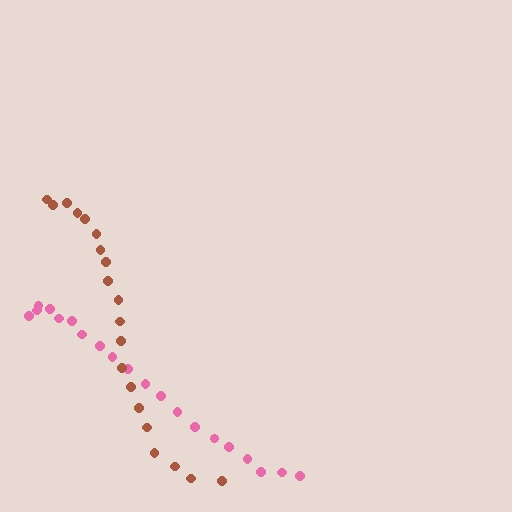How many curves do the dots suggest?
There are 2 distinct paths.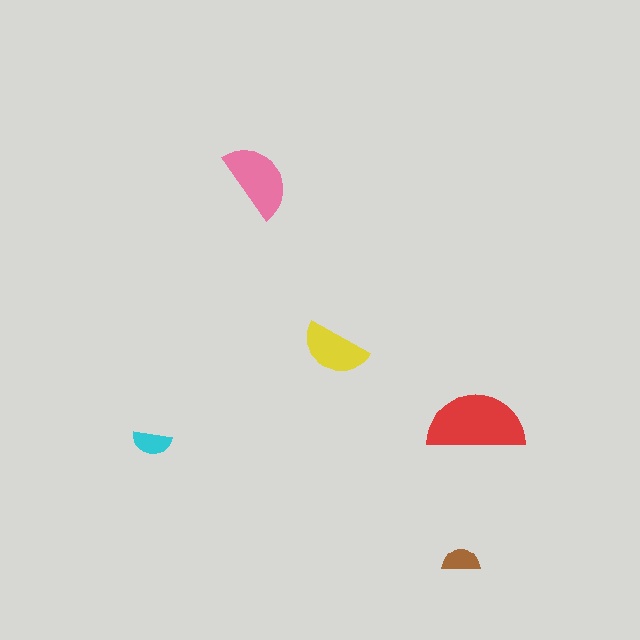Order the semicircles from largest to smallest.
the red one, the pink one, the yellow one, the cyan one, the brown one.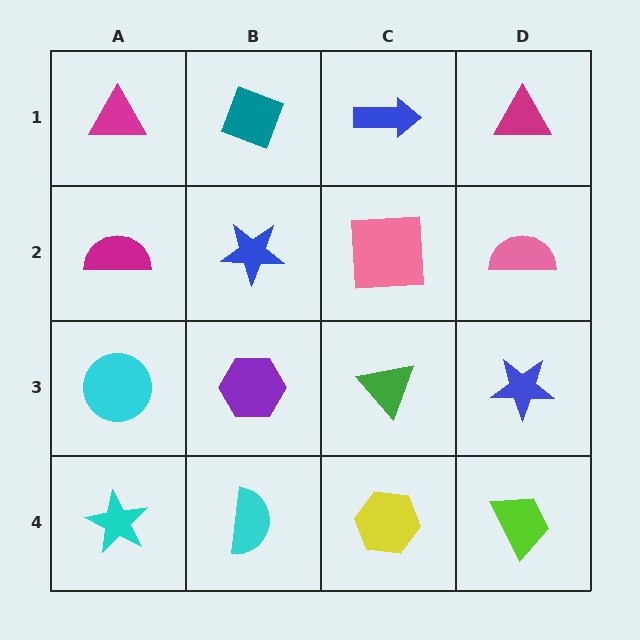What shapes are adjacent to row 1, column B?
A blue star (row 2, column B), a magenta triangle (row 1, column A), a blue arrow (row 1, column C).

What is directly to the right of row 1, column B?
A blue arrow.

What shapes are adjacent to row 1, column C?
A pink square (row 2, column C), a teal diamond (row 1, column B), a magenta triangle (row 1, column D).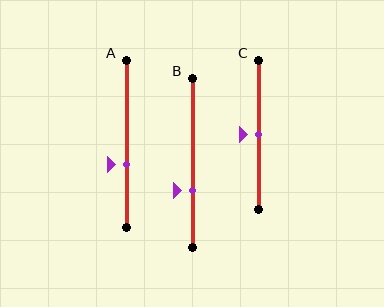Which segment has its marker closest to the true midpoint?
Segment C has its marker closest to the true midpoint.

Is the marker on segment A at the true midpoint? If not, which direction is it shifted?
No, the marker on segment A is shifted downward by about 12% of the segment length.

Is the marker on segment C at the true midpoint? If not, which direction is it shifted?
Yes, the marker on segment C is at the true midpoint.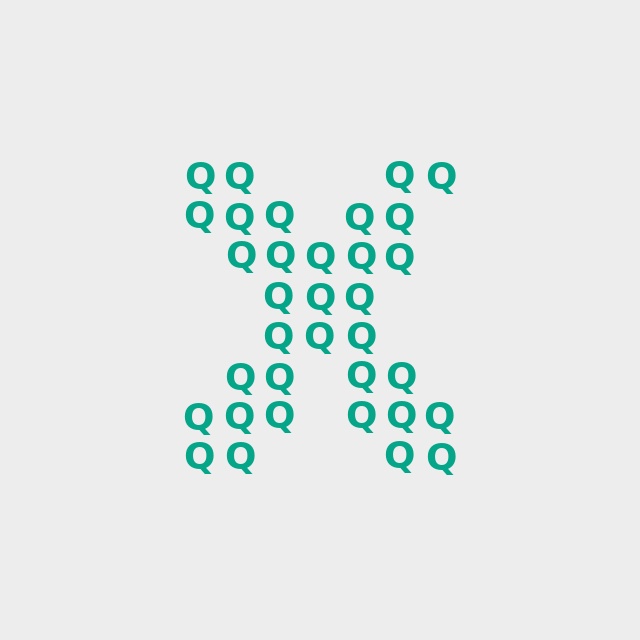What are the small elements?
The small elements are letter Q's.